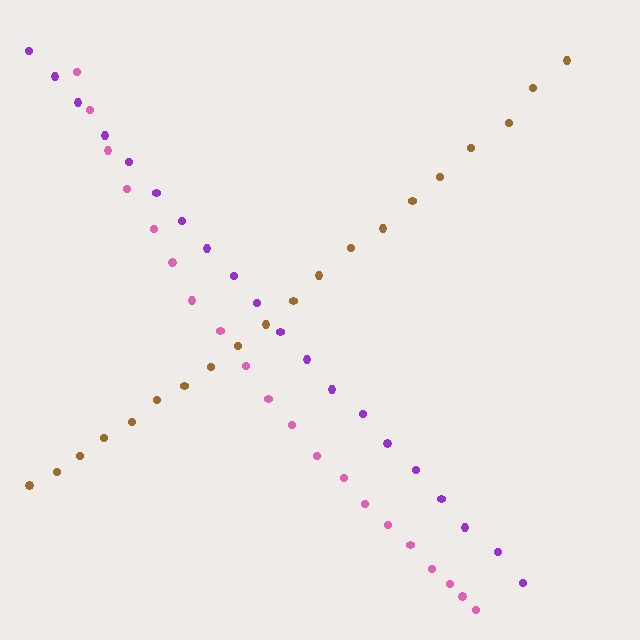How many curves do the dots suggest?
There are 3 distinct paths.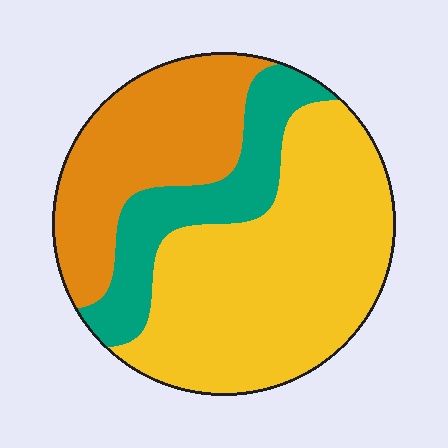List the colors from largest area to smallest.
From largest to smallest: yellow, orange, teal.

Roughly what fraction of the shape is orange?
Orange takes up about one quarter (1/4) of the shape.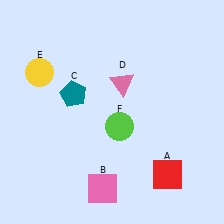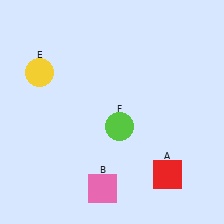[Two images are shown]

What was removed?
The teal pentagon (C), the pink triangle (D) were removed in Image 2.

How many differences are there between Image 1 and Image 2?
There are 2 differences between the two images.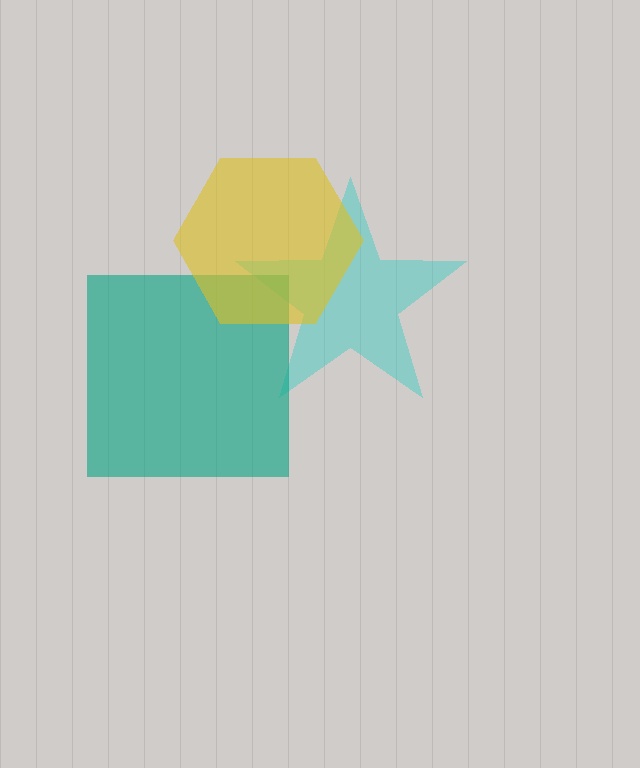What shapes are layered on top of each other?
The layered shapes are: a cyan star, a teal square, a yellow hexagon.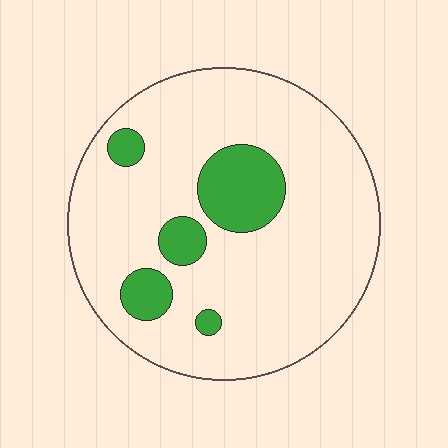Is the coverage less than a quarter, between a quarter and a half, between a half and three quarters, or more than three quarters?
Less than a quarter.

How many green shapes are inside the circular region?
5.